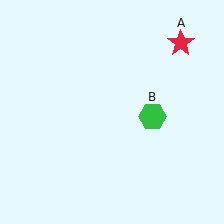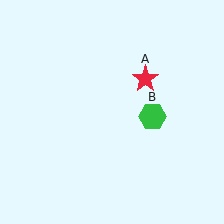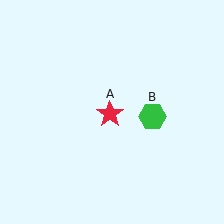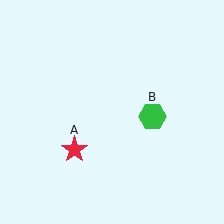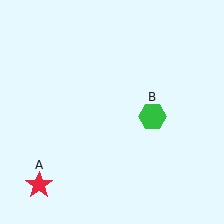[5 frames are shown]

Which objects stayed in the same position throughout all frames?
Green hexagon (object B) remained stationary.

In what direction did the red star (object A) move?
The red star (object A) moved down and to the left.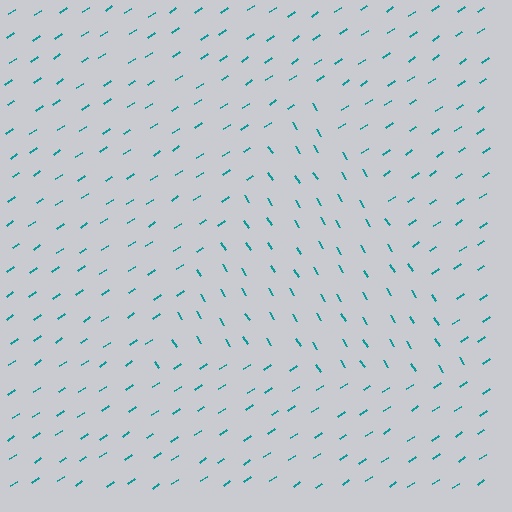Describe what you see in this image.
The image is filled with small teal line segments. A triangle region in the image has lines oriented differently from the surrounding lines, creating a visible texture boundary.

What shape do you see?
I see a triangle.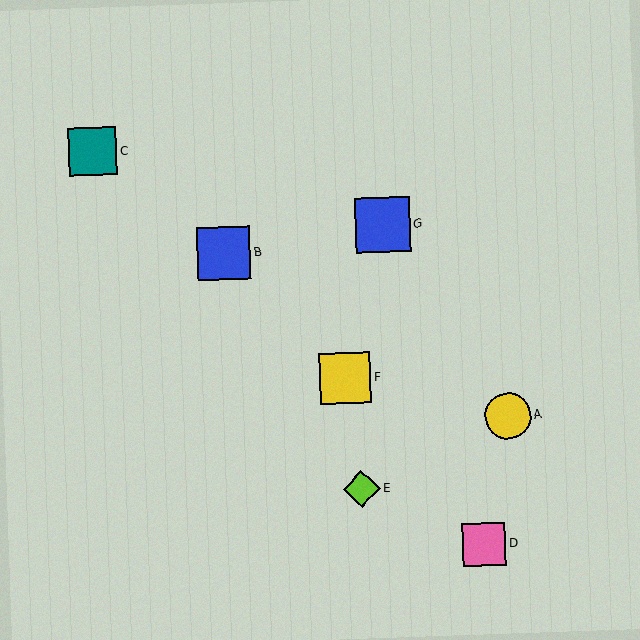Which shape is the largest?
The blue square (labeled G) is the largest.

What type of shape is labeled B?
Shape B is a blue square.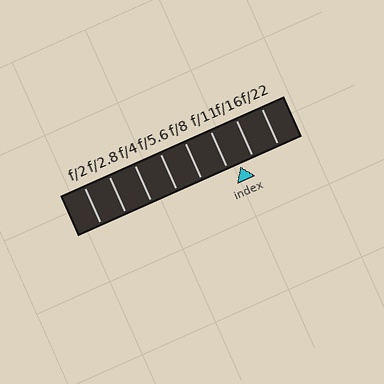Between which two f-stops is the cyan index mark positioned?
The index mark is between f/11 and f/16.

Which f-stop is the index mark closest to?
The index mark is closest to f/11.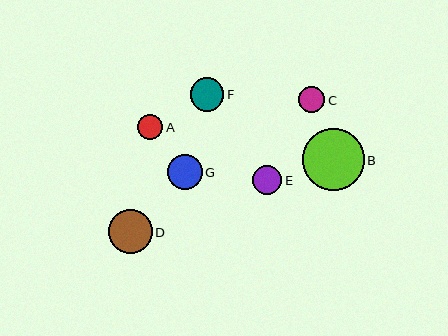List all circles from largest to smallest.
From largest to smallest: B, D, G, F, E, C, A.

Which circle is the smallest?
Circle A is the smallest with a size of approximately 25 pixels.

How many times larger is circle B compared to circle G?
Circle B is approximately 1.8 times the size of circle G.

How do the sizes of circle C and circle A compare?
Circle C and circle A are approximately the same size.